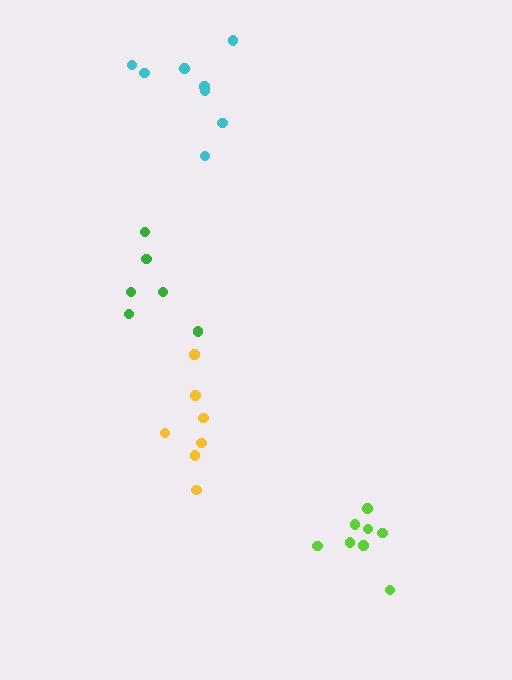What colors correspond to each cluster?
The clusters are colored: green, yellow, cyan, lime.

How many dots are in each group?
Group 1: 6 dots, Group 2: 7 dots, Group 3: 8 dots, Group 4: 8 dots (29 total).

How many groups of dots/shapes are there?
There are 4 groups.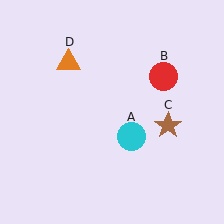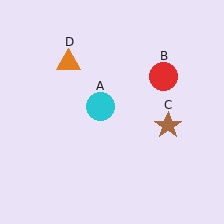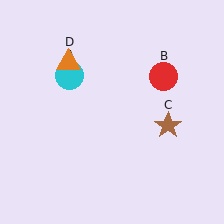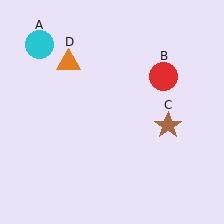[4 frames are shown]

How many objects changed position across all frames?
1 object changed position: cyan circle (object A).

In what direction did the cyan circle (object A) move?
The cyan circle (object A) moved up and to the left.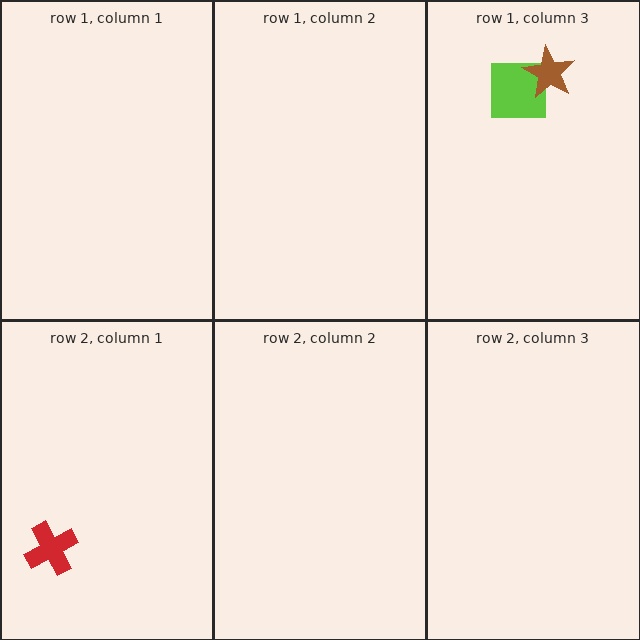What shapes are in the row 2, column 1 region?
The red cross.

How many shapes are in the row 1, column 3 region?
2.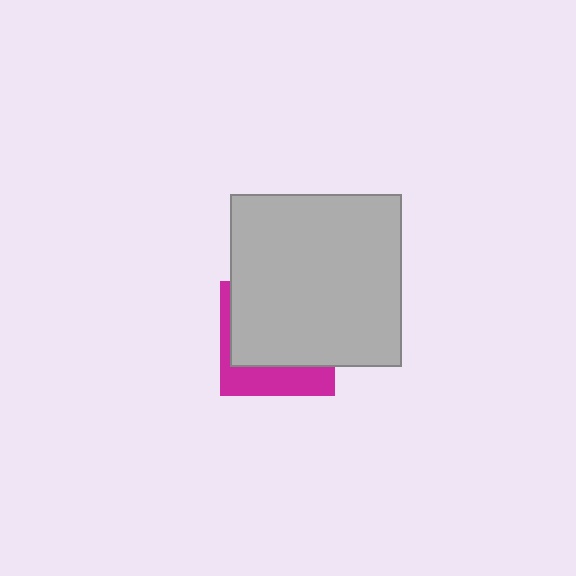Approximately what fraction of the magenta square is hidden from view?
Roughly 69% of the magenta square is hidden behind the light gray square.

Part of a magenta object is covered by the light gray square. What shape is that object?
It is a square.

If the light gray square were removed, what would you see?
You would see the complete magenta square.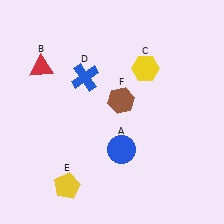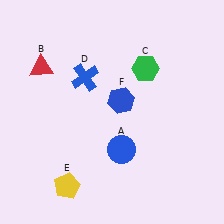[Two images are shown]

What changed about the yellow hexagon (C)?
In Image 1, C is yellow. In Image 2, it changed to green.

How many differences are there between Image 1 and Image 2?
There are 2 differences between the two images.